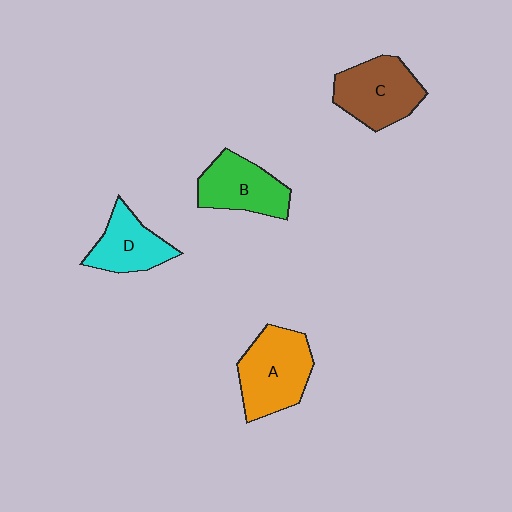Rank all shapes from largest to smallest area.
From largest to smallest: A (orange), C (brown), B (green), D (cyan).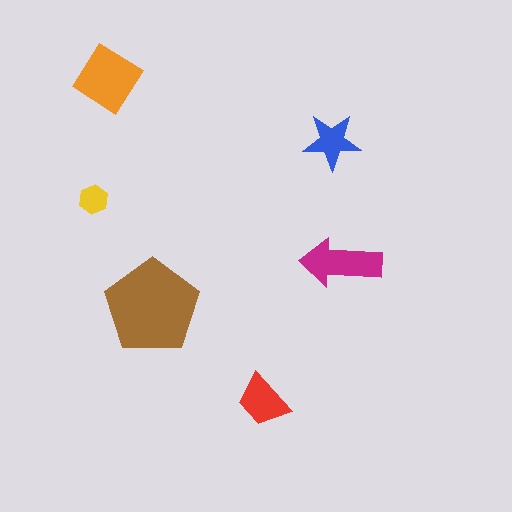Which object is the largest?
The brown pentagon.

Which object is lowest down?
The red trapezoid is bottommost.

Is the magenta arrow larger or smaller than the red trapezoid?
Larger.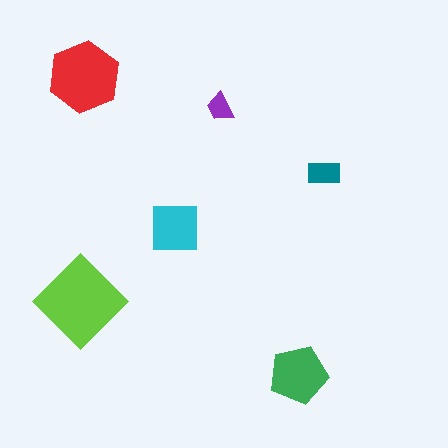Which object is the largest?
The lime diamond.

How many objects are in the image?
There are 6 objects in the image.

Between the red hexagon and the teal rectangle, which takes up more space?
The red hexagon.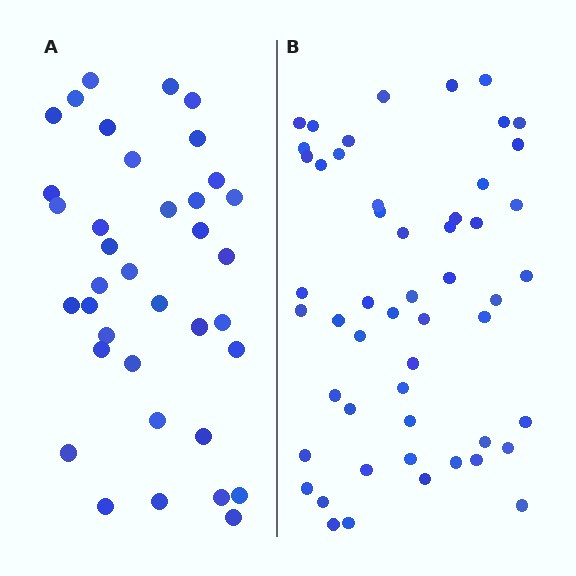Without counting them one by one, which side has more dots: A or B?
Region B (the right region) has more dots.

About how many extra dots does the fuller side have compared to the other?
Region B has approximately 15 more dots than region A.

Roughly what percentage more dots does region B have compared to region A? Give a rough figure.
About 40% more.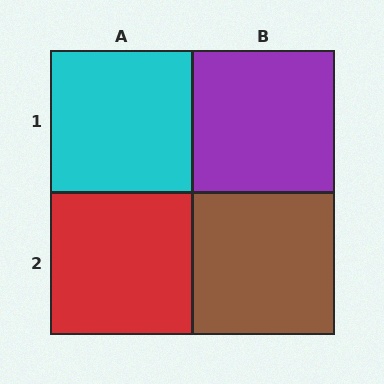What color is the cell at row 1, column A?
Cyan.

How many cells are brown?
1 cell is brown.